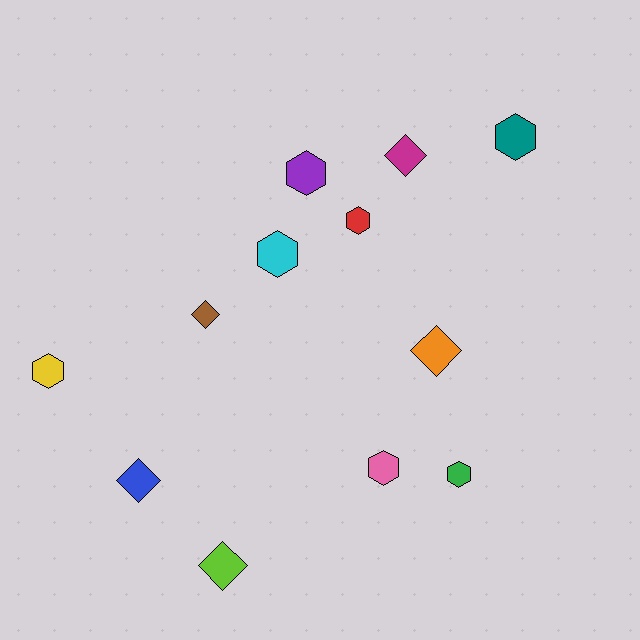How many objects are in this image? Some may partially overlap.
There are 12 objects.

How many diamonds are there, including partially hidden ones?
There are 5 diamonds.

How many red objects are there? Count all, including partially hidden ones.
There is 1 red object.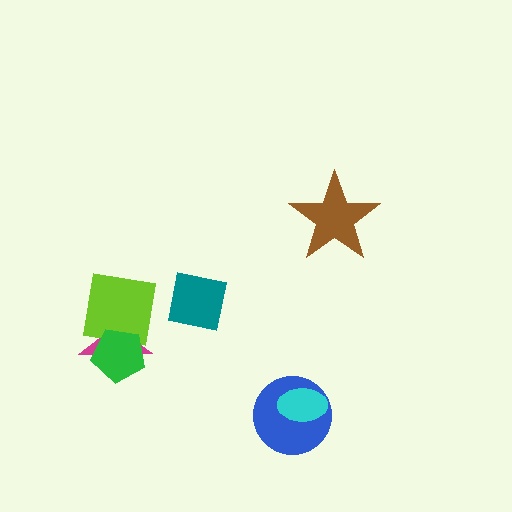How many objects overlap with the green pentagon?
2 objects overlap with the green pentagon.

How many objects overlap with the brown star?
0 objects overlap with the brown star.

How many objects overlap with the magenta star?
2 objects overlap with the magenta star.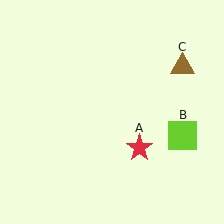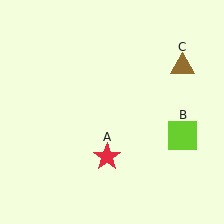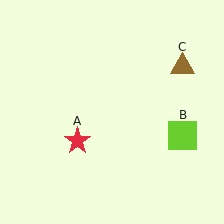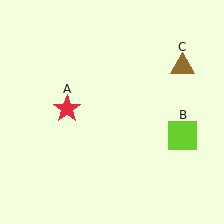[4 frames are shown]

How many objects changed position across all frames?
1 object changed position: red star (object A).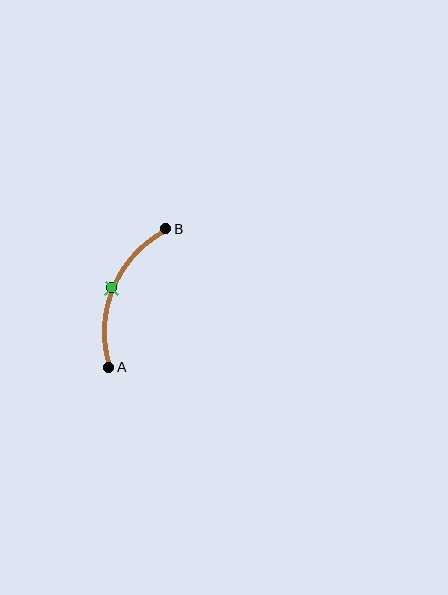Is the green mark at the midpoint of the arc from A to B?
Yes. The green mark lies on the arc at equal arc-length from both A and B — it is the arc midpoint.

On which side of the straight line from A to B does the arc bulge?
The arc bulges to the left of the straight line connecting A and B.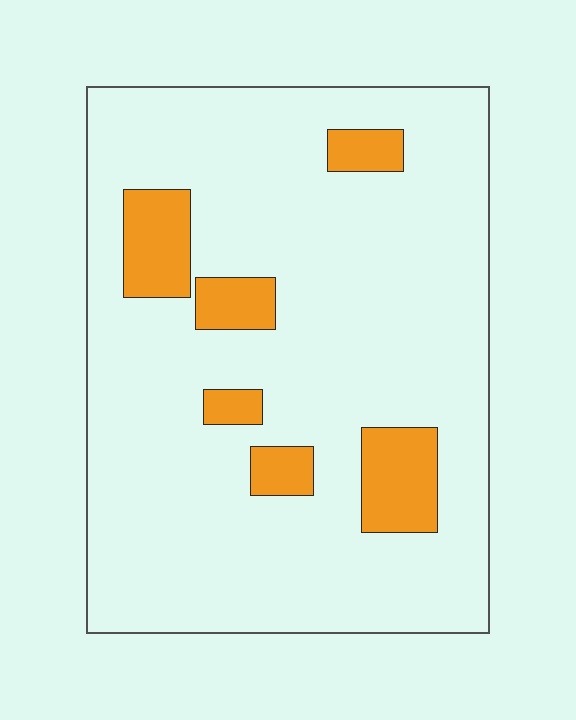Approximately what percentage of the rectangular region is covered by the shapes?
Approximately 15%.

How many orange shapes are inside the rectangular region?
6.